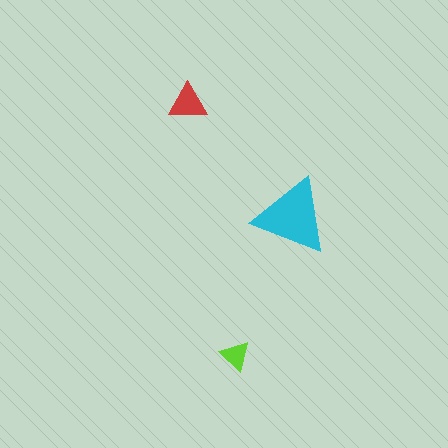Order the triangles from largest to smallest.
the cyan one, the red one, the lime one.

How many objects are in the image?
There are 3 objects in the image.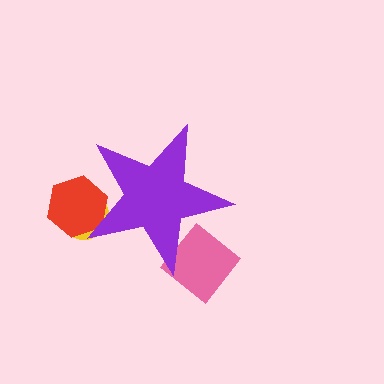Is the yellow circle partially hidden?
Yes, the yellow circle is partially hidden behind the purple star.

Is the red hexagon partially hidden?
Yes, the red hexagon is partially hidden behind the purple star.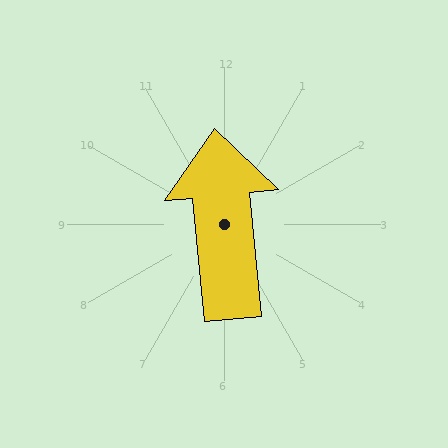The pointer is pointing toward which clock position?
Roughly 12 o'clock.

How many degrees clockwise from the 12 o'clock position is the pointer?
Approximately 355 degrees.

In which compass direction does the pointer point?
North.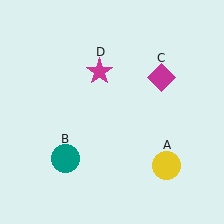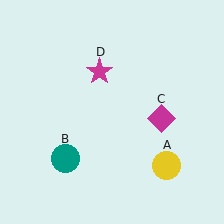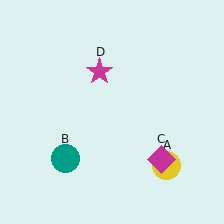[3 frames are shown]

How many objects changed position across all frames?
1 object changed position: magenta diamond (object C).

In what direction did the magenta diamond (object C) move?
The magenta diamond (object C) moved down.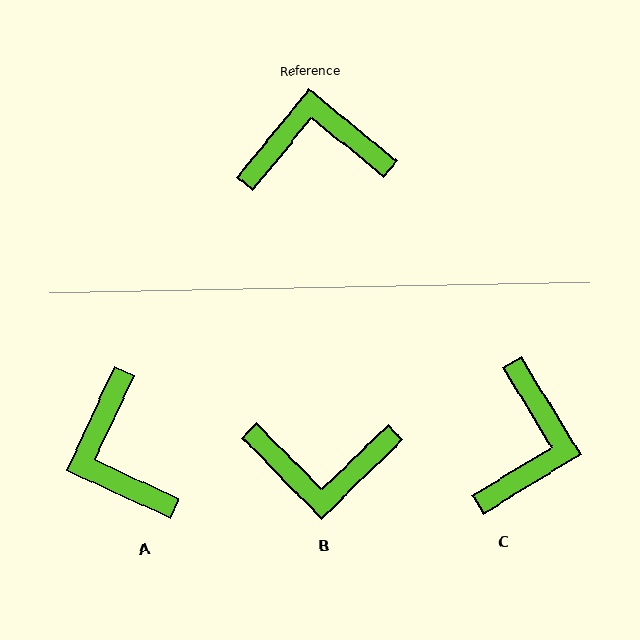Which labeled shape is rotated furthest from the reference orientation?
B, about 173 degrees away.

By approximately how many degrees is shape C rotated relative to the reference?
Approximately 109 degrees clockwise.